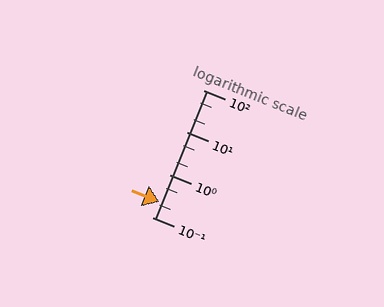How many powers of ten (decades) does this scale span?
The scale spans 3 decades, from 0.1 to 100.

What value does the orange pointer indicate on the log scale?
The pointer indicates approximately 0.23.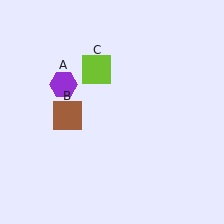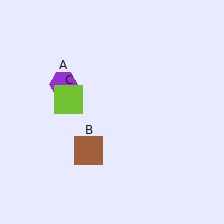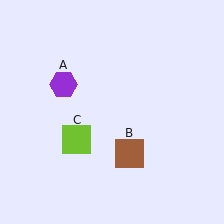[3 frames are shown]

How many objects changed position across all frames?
2 objects changed position: brown square (object B), lime square (object C).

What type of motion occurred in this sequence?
The brown square (object B), lime square (object C) rotated counterclockwise around the center of the scene.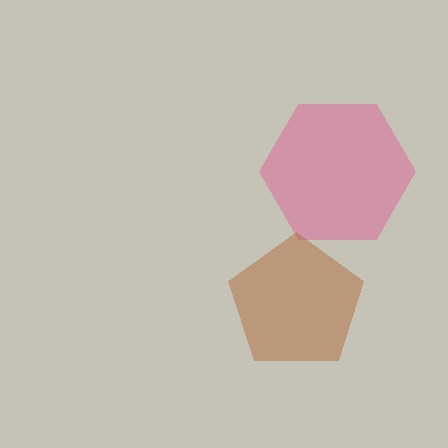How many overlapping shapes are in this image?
There are 2 overlapping shapes in the image.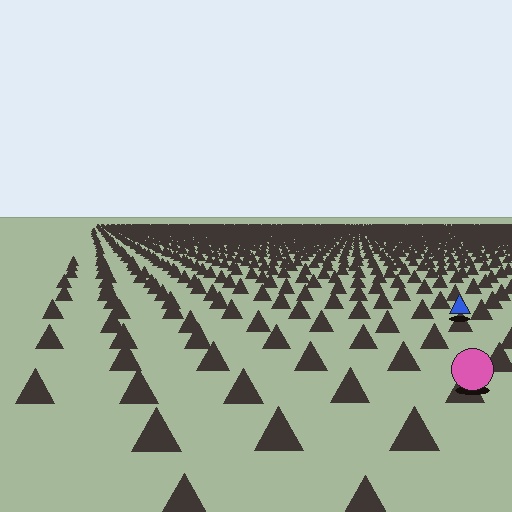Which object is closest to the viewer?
The pink circle is closest. The texture marks near it are larger and more spread out.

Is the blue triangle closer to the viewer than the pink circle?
No. The pink circle is closer — you can tell from the texture gradient: the ground texture is coarser near it.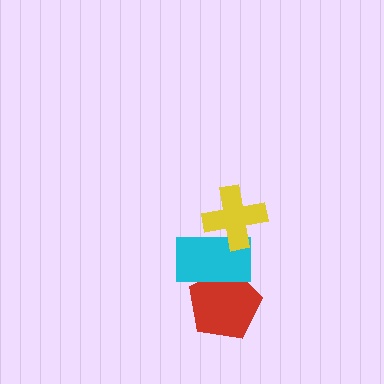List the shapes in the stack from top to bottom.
From top to bottom: the yellow cross, the cyan rectangle, the red pentagon.